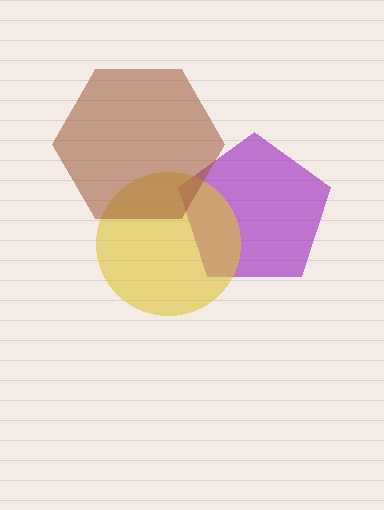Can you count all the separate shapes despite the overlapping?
Yes, there are 3 separate shapes.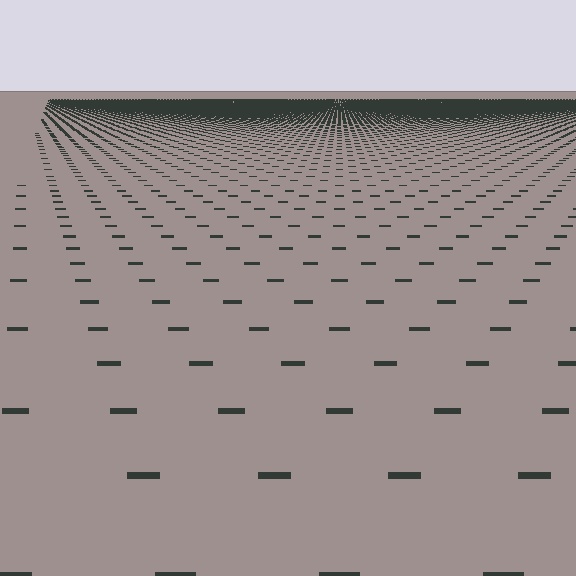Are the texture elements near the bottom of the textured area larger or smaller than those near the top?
Larger. Near the bottom, elements are closer to the viewer and appear at a bigger on-screen size.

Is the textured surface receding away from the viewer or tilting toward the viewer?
The surface is receding away from the viewer. Texture elements get smaller and denser toward the top.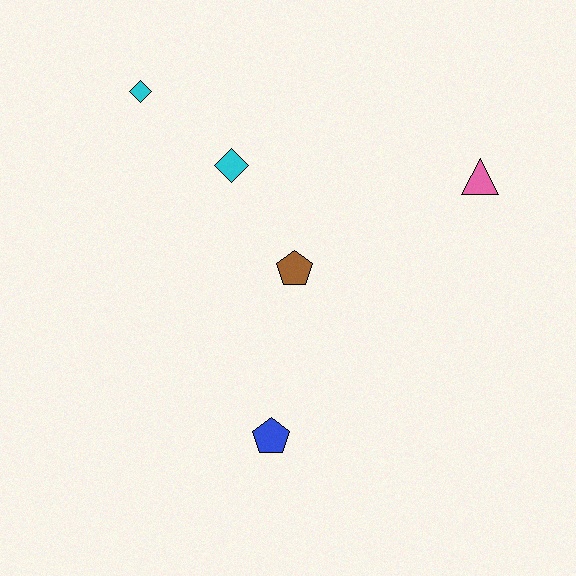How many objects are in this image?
There are 5 objects.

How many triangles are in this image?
There is 1 triangle.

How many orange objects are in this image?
There are no orange objects.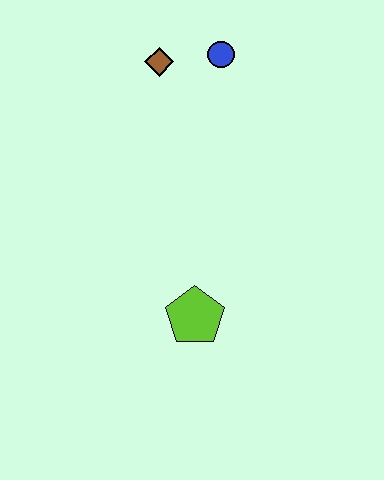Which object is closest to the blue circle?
The brown diamond is closest to the blue circle.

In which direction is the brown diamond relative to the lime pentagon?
The brown diamond is above the lime pentagon.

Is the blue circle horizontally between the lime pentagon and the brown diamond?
No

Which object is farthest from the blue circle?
The lime pentagon is farthest from the blue circle.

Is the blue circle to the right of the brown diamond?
Yes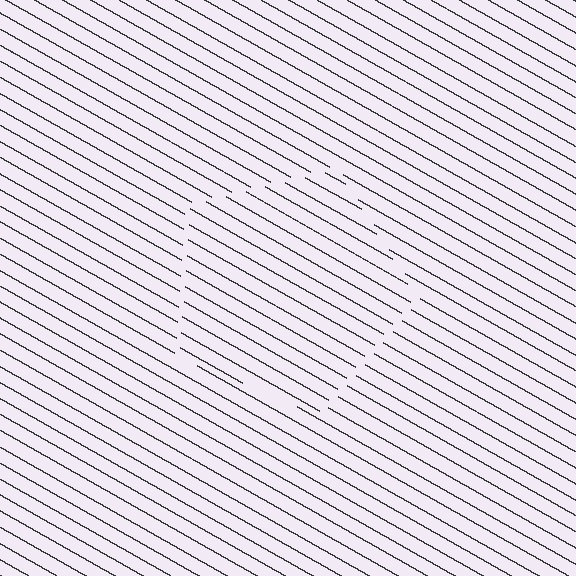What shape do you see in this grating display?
An illusory pentagon. The interior of the shape contains the same grating, shifted by half a period — the contour is defined by the phase discontinuity where line-ends from the inner and outer gratings abut.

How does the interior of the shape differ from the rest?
The interior of the shape contains the same grating, shifted by half a period — the contour is defined by the phase discontinuity where line-ends from the inner and outer gratings abut.